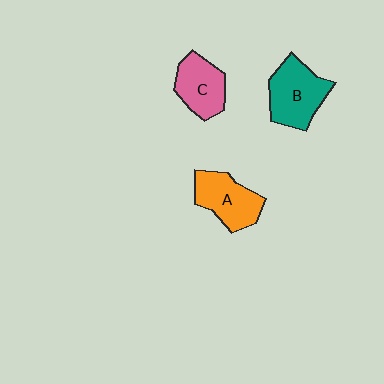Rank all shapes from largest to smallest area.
From largest to smallest: B (teal), A (orange), C (pink).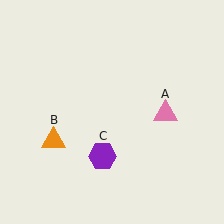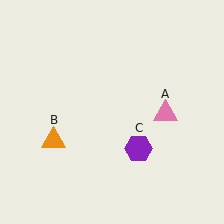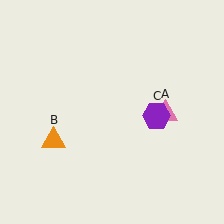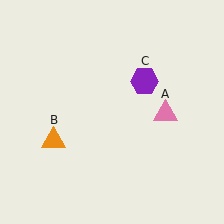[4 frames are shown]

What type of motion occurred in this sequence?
The purple hexagon (object C) rotated counterclockwise around the center of the scene.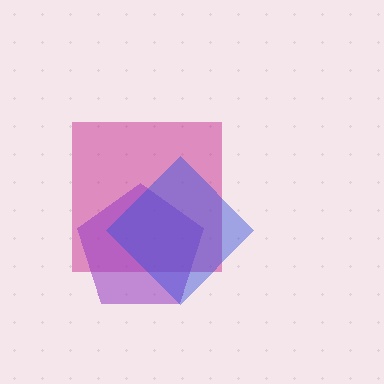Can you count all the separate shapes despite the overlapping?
Yes, there are 3 separate shapes.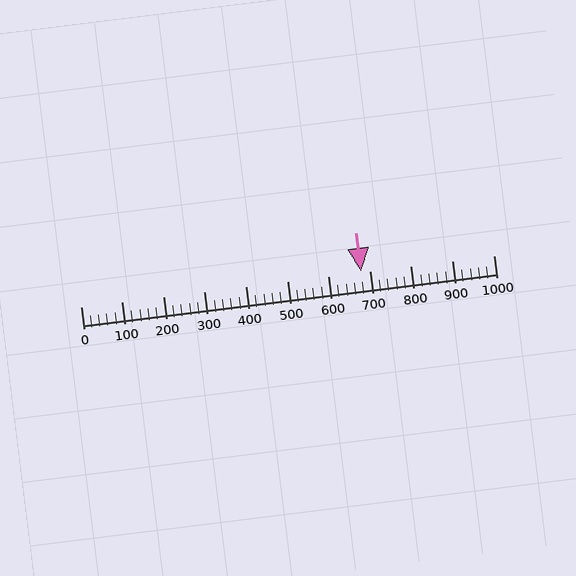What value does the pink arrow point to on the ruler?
The pink arrow points to approximately 680.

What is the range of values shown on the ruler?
The ruler shows values from 0 to 1000.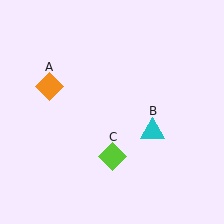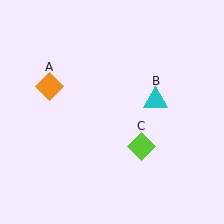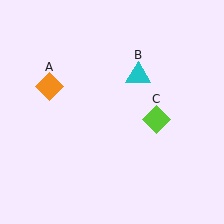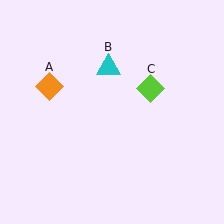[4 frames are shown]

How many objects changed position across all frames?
2 objects changed position: cyan triangle (object B), lime diamond (object C).